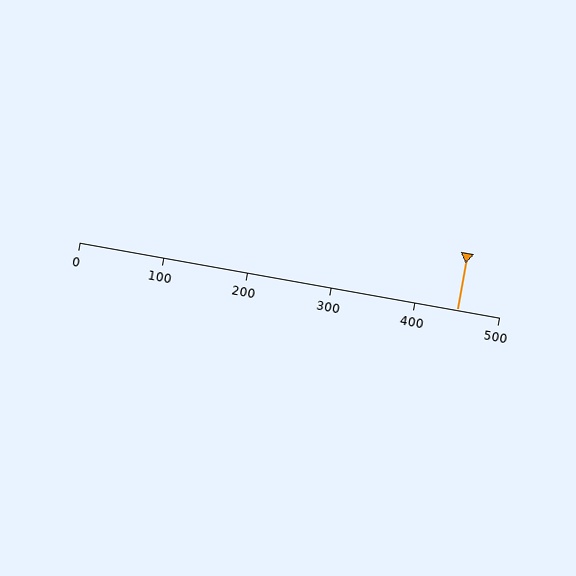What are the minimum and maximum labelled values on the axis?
The axis runs from 0 to 500.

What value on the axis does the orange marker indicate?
The marker indicates approximately 450.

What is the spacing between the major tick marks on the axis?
The major ticks are spaced 100 apart.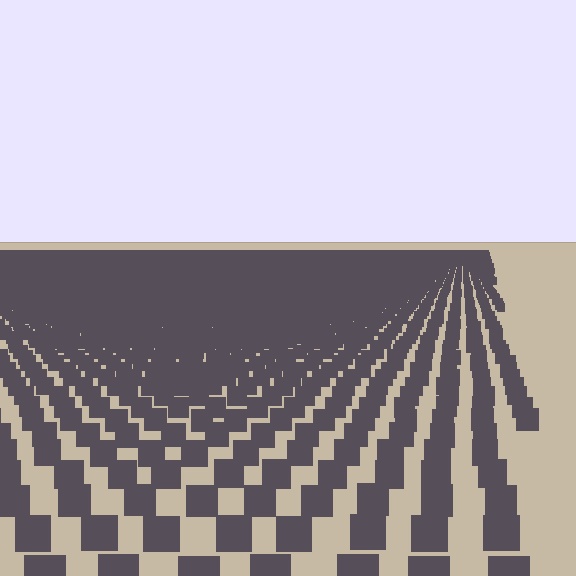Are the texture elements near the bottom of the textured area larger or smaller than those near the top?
Larger. Near the bottom, elements are closer to the viewer and appear at a bigger on-screen size.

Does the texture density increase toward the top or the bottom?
Density increases toward the top.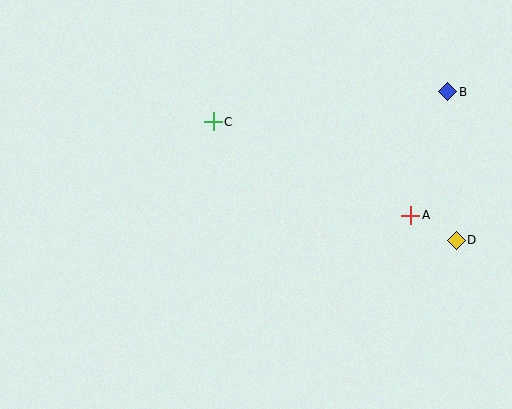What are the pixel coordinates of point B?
Point B is at (448, 92).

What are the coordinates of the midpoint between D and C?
The midpoint between D and C is at (335, 181).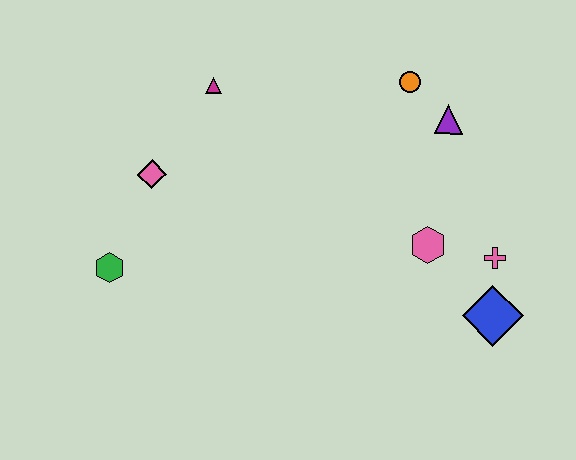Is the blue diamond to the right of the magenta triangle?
Yes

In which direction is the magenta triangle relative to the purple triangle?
The magenta triangle is to the left of the purple triangle.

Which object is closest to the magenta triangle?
The pink diamond is closest to the magenta triangle.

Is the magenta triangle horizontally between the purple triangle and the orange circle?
No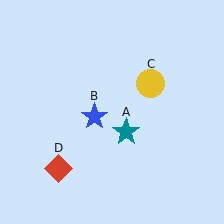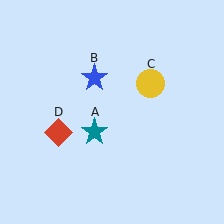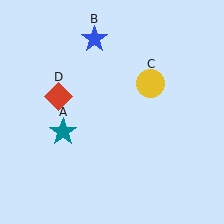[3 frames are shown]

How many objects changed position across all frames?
3 objects changed position: teal star (object A), blue star (object B), red diamond (object D).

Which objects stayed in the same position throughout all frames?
Yellow circle (object C) remained stationary.